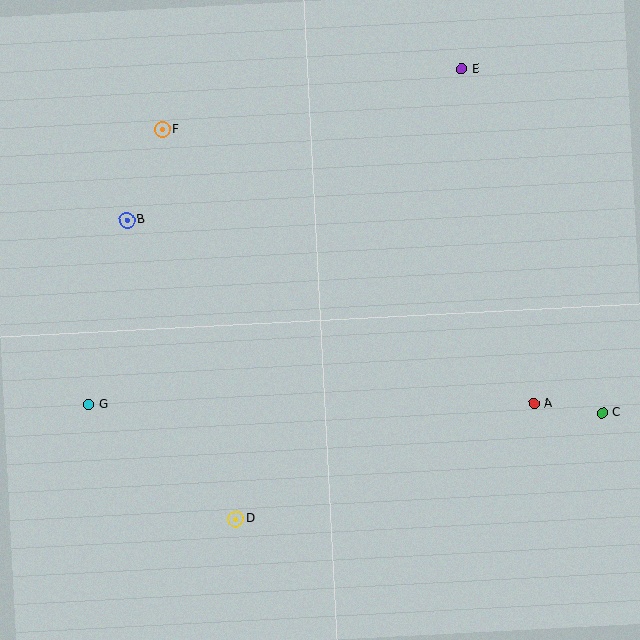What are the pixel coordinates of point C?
Point C is at (602, 413).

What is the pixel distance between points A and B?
The distance between A and B is 447 pixels.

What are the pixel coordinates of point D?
Point D is at (236, 519).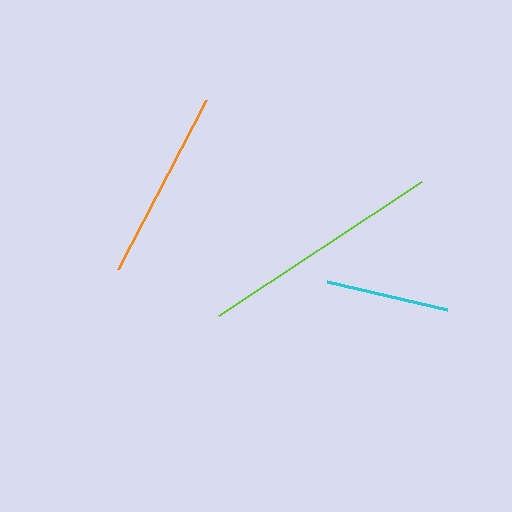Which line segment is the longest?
The lime line is the longest at approximately 243 pixels.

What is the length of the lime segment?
The lime segment is approximately 243 pixels long.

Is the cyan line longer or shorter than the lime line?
The lime line is longer than the cyan line.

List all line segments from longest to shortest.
From longest to shortest: lime, orange, cyan.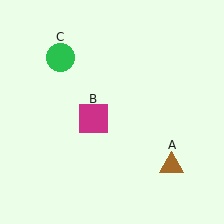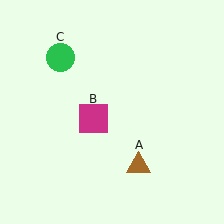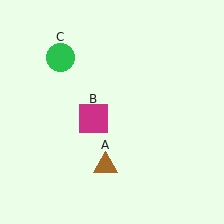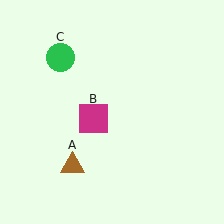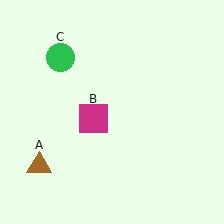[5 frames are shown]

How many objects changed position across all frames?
1 object changed position: brown triangle (object A).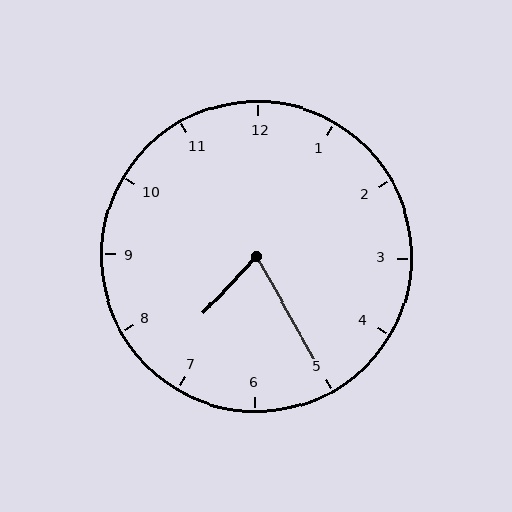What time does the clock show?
7:25.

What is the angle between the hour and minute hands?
Approximately 72 degrees.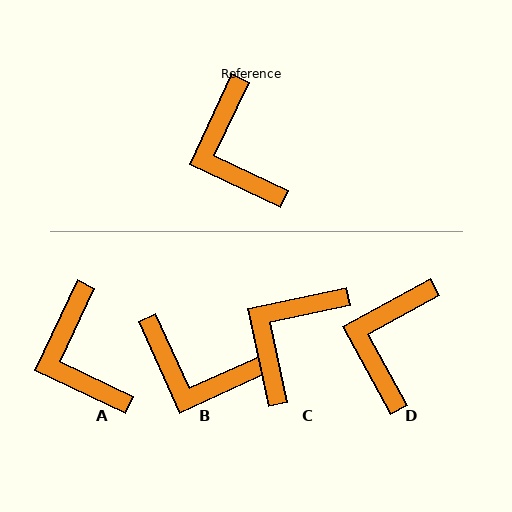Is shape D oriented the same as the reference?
No, it is off by about 36 degrees.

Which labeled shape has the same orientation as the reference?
A.